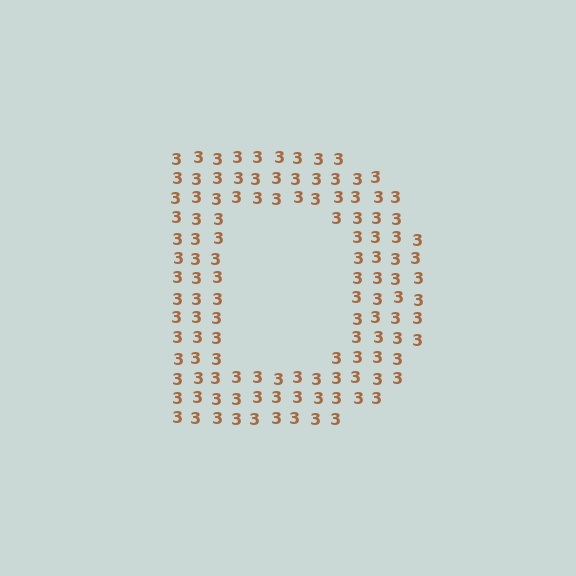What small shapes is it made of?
It is made of small digit 3's.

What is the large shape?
The large shape is the letter D.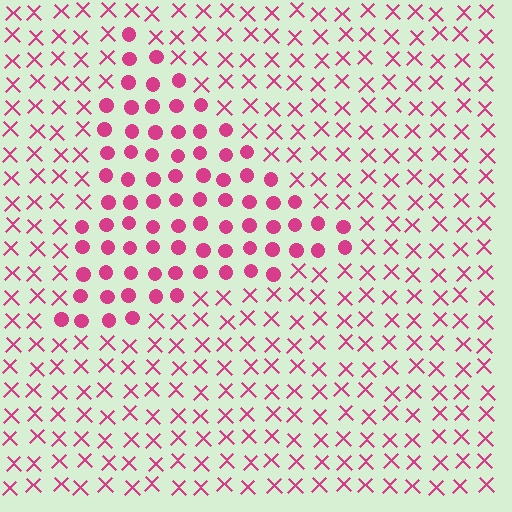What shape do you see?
I see a triangle.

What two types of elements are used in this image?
The image uses circles inside the triangle region and X marks outside it.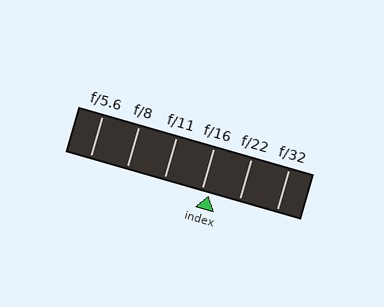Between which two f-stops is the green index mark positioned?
The index mark is between f/16 and f/22.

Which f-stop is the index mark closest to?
The index mark is closest to f/16.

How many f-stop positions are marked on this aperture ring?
There are 6 f-stop positions marked.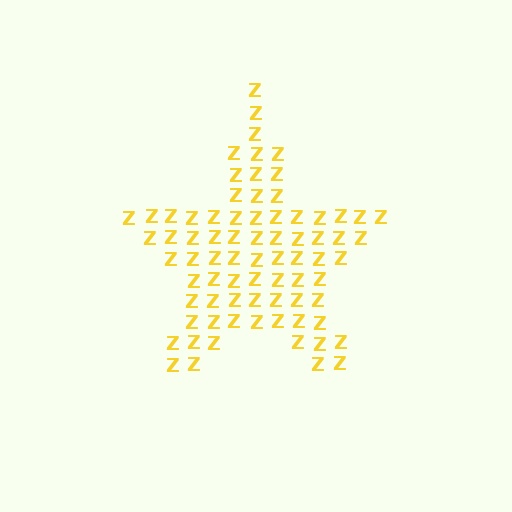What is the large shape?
The large shape is a star.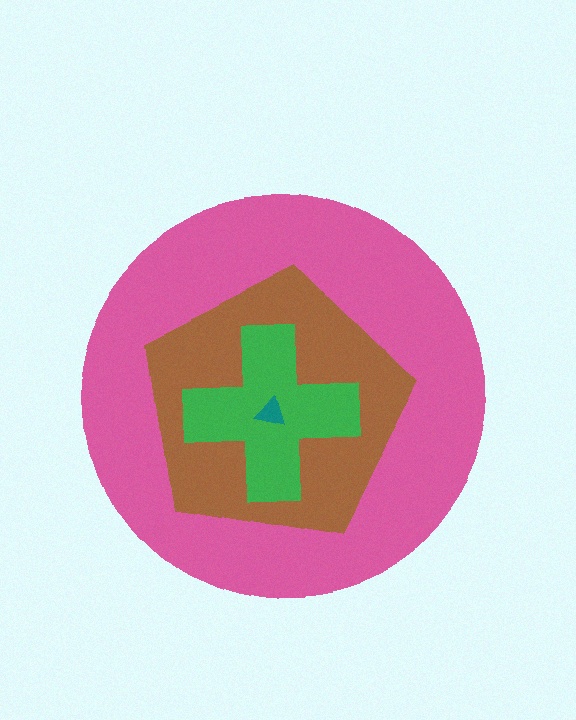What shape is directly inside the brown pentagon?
The green cross.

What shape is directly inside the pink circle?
The brown pentagon.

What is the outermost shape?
The pink circle.